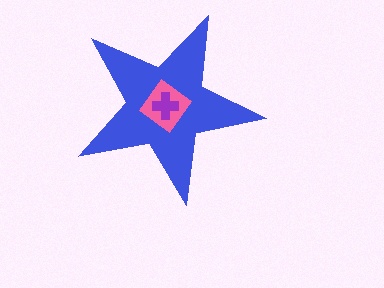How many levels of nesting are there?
3.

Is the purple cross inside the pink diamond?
Yes.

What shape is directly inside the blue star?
The pink diamond.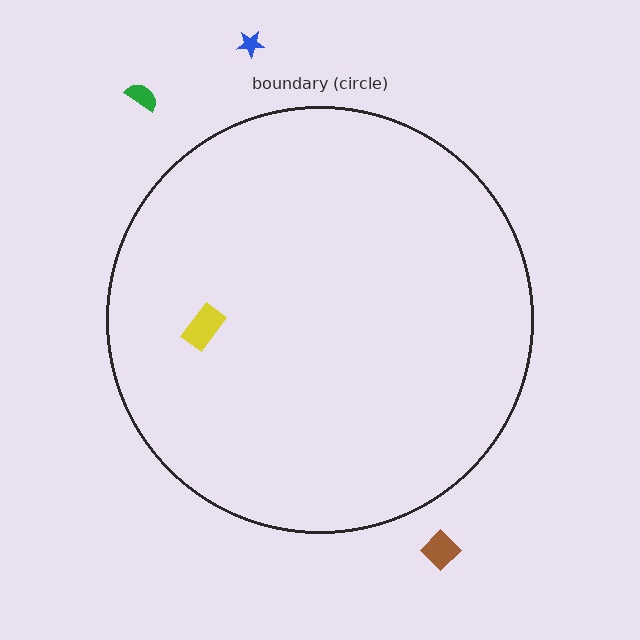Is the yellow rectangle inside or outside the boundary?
Inside.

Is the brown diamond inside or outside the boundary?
Outside.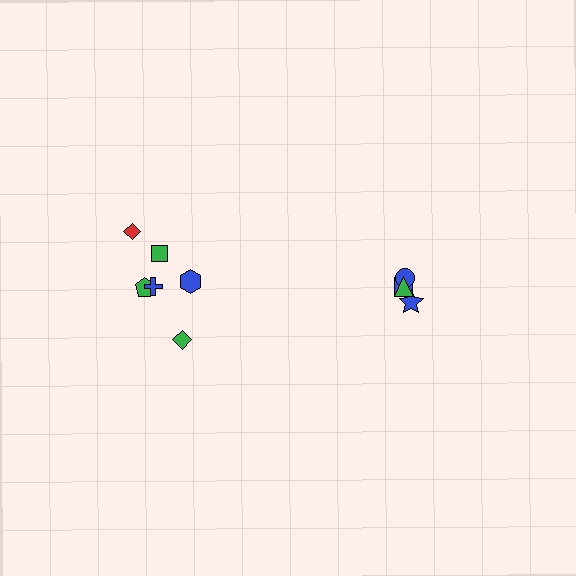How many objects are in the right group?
There are 4 objects.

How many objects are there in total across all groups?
There are 10 objects.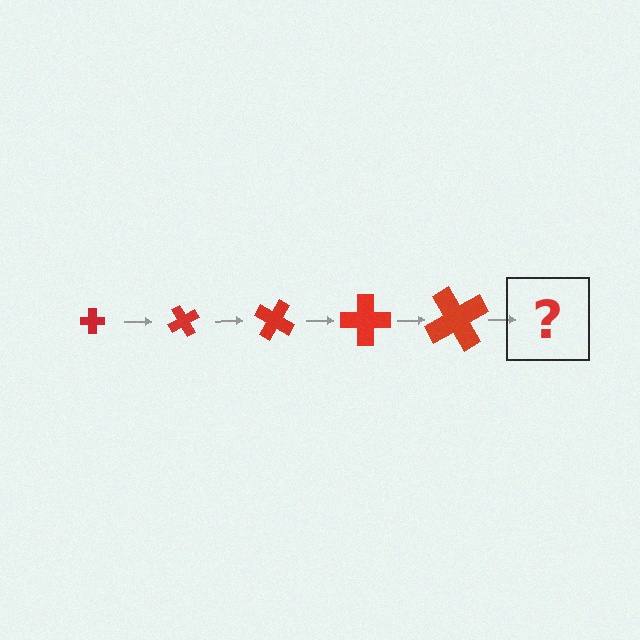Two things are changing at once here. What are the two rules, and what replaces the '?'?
The two rules are that the cross grows larger each step and it rotates 60 degrees each step. The '?' should be a cross, larger than the previous one and rotated 300 degrees from the start.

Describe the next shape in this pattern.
It should be a cross, larger than the previous one and rotated 300 degrees from the start.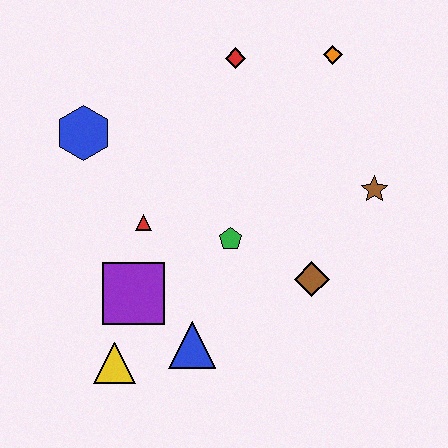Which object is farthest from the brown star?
The yellow triangle is farthest from the brown star.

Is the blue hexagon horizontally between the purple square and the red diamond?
No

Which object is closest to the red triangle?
The purple square is closest to the red triangle.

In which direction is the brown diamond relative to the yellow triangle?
The brown diamond is to the right of the yellow triangle.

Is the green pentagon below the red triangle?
Yes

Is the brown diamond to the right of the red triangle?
Yes